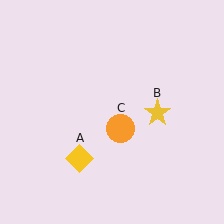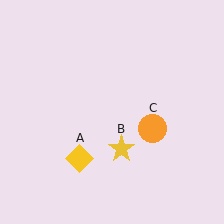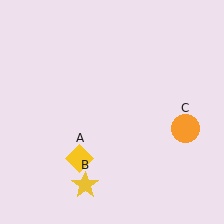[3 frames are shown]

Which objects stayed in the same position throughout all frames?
Yellow diamond (object A) remained stationary.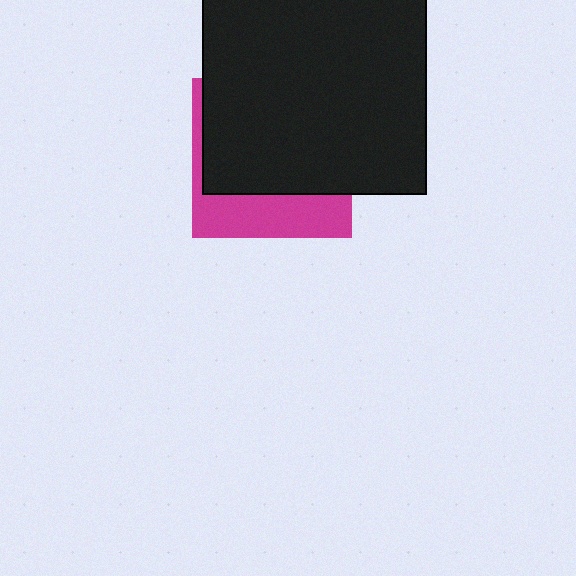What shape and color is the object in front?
The object in front is a black rectangle.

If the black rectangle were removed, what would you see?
You would see the complete magenta square.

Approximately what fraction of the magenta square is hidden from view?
Roughly 69% of the magenta square is hidden behind the black rectangle.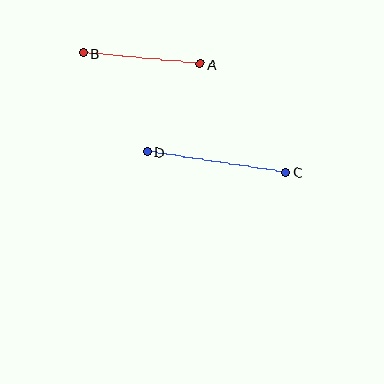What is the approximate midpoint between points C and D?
The midpoint is at approximately (216, 162) pixels.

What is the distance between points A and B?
The distance is approximately 118 pixels.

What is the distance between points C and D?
The distance is approximately 140 pixels.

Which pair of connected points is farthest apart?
Points C and D are farthest apart.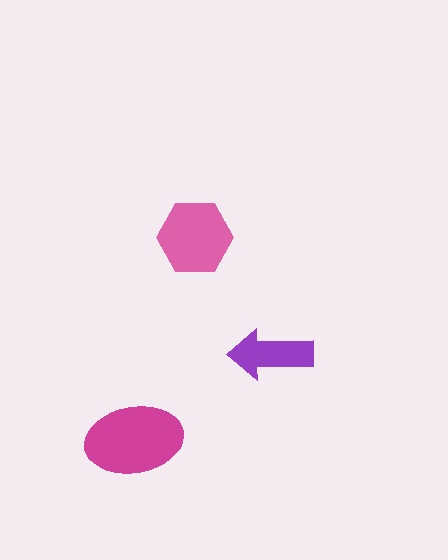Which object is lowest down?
The magenta ellipse is bottommost.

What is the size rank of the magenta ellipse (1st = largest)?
1st.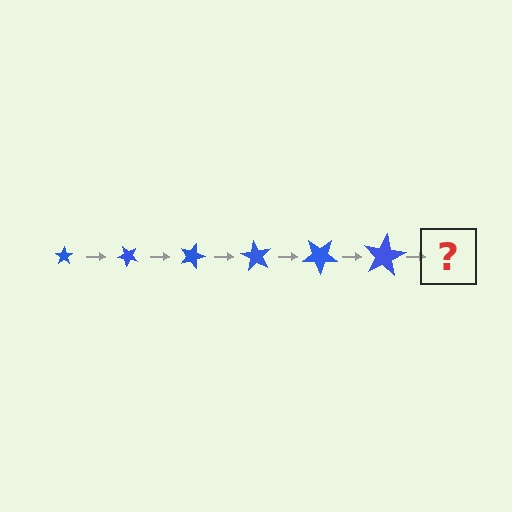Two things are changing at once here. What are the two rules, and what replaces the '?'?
The two rules are that the star grows larger each step and it rotates 45 degrees each step. The '?' should be a star, larger than the previous one and rotated 270 degrees from the start.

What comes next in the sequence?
The next element should be a star, larger than the previous one and rotated 270 degrees from the start.